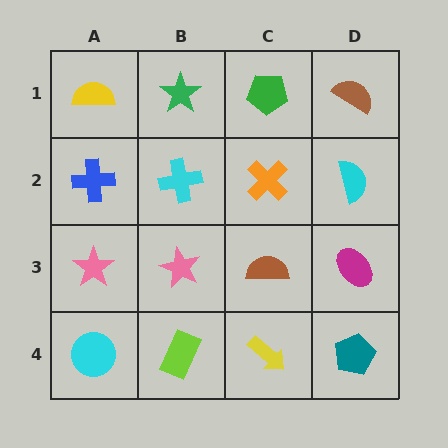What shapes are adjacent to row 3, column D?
A cyan semicircle (row 2, column D), a teal pentagon (row 4, column D), a brown semicircle (row 3, column C).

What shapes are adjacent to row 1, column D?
A cyan semicircle (row 2, column D), a green pentagon (row 1, column C).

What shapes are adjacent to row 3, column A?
A blue cross (row 2, column A), a cyan circle (row 4, column A), a pink star (row 3, column B).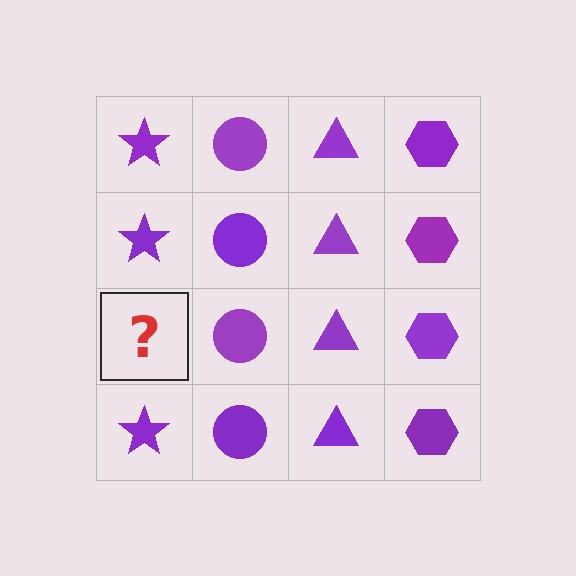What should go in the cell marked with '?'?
The missing cell should contain a purple star.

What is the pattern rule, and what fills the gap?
The rule is that each column has a consistent shape. The gap should be filled with a purple star.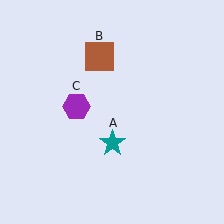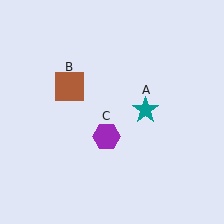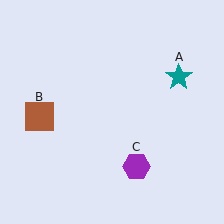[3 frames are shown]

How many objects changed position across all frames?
3 objects changed position: teal star (object A), brown square (object B), purple hexagon (object C).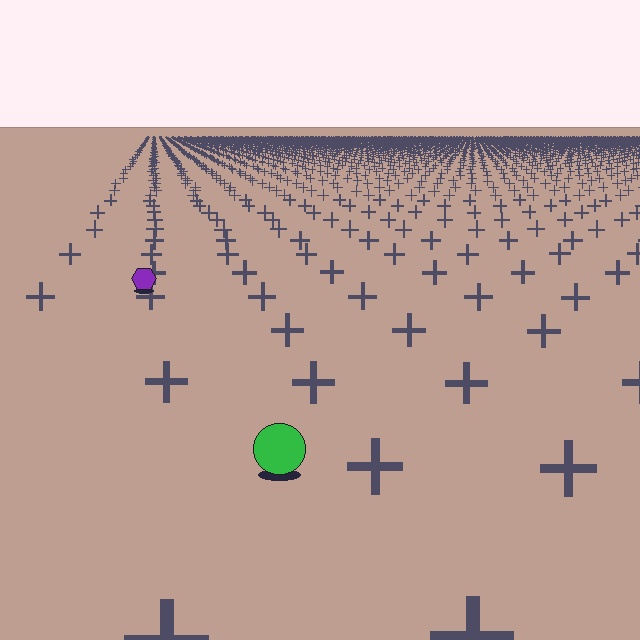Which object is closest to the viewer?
The green circle is closest. The texture marks near it are larger and more spread out.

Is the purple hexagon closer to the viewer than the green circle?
No. The green circle is closer — you can tell from the texture gradient: the ground texture is coarser near it.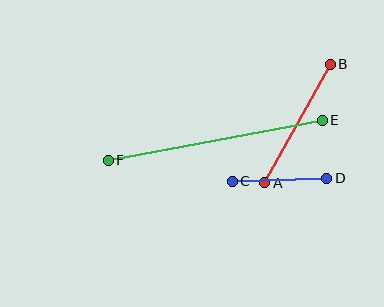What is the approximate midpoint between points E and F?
The midpoint is at approximately (215, 140) pixels.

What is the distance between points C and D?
The distance is approximately 94 pixels.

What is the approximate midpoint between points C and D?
The midpoint is at approximately (280, 180) pixels.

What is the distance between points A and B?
The distance is approximately 135 pixels.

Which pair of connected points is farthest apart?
Points E and F are farthest apart.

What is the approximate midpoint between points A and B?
The midpoint is at approximately (298, 124) pixels.